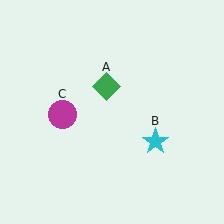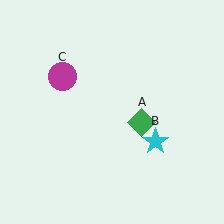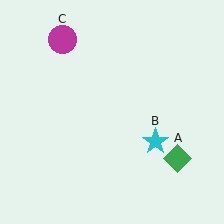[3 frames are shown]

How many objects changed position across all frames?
2 objects changed position: green diamond (object A), magenta circle (object C).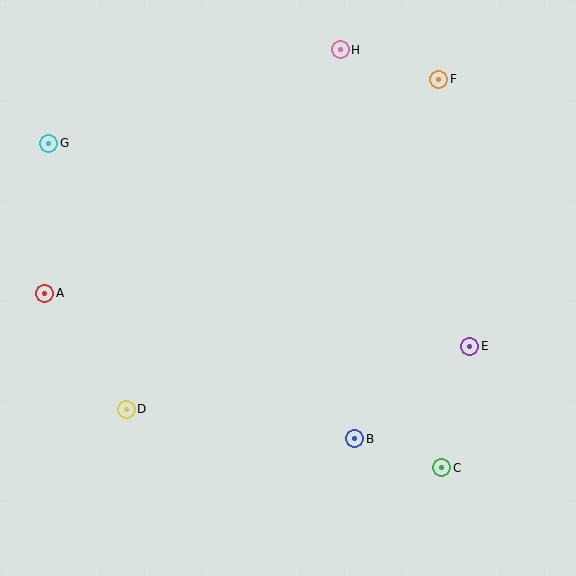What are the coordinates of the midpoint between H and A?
The midpoint between H and A is at (193, 172).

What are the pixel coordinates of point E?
Point E is at (470, 346).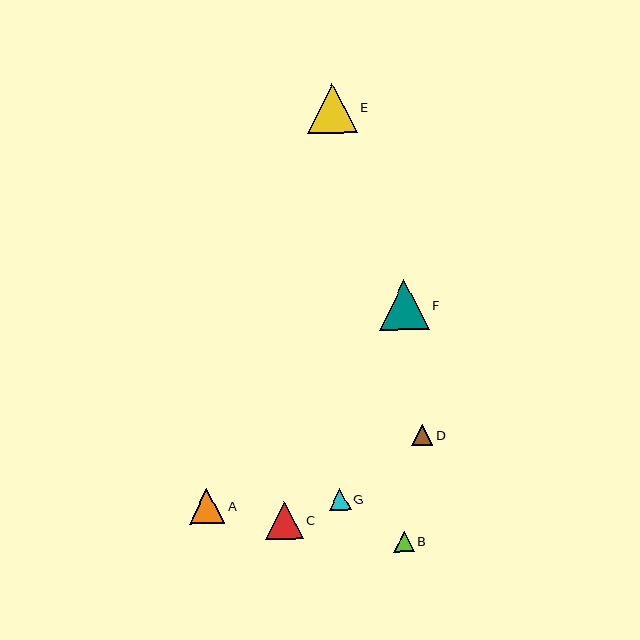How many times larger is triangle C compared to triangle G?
Triangle C is approximately 1.7 times the size of triangle G.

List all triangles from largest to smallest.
From largest to smallest: E, F, C, A, G, D, B.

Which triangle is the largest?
Triangle E is the largest with a size of approximately 50 pixels.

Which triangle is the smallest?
Triangle B is the smallest with a size of approximately 20 pixels.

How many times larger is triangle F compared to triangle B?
Triangle F is approximately 2.4 times the size of triangle B.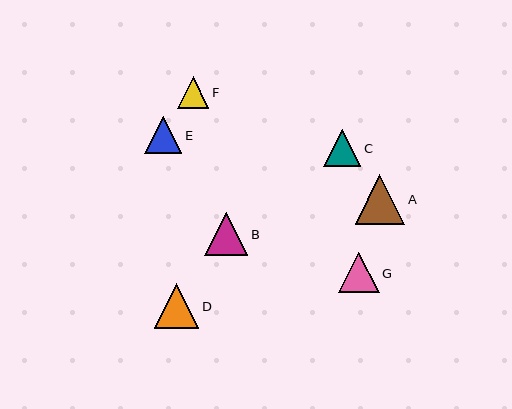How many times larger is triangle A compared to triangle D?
Triangle A is approximately 1.1 times the size of triangle D.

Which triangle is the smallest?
Triangle F is the smallest with a size of approximately 31 pixels.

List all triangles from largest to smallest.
From largest to smallest: A, D, B, G, C, E, F.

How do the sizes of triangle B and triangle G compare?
Triangle B and triangle G are approximately the same size.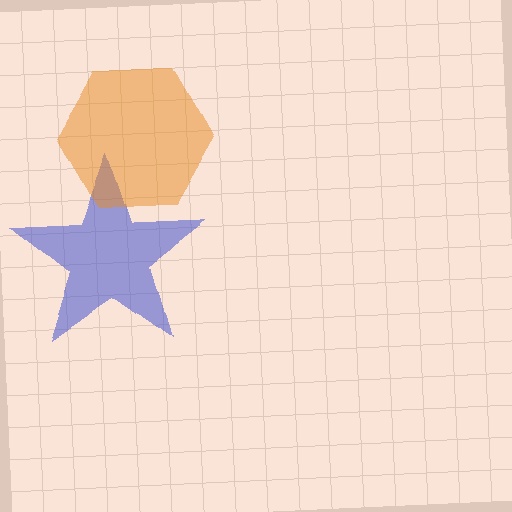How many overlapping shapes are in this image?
There are 2 overlapping shapes in the image.